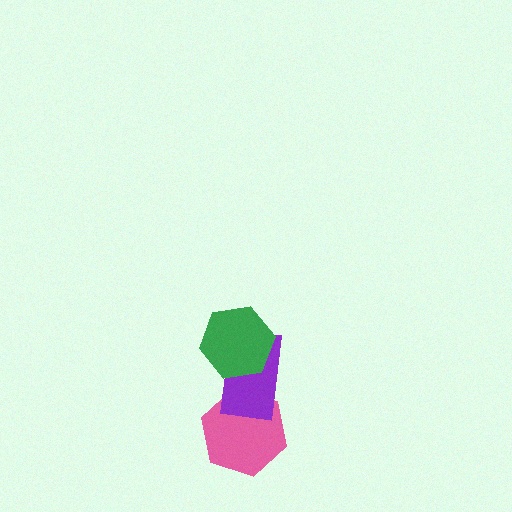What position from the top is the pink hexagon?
The pink hexagon is 3rd from the top.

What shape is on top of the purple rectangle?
The green hexagon is on top of the purple rectangle.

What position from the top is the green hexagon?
The green hexagon is 1st from the top.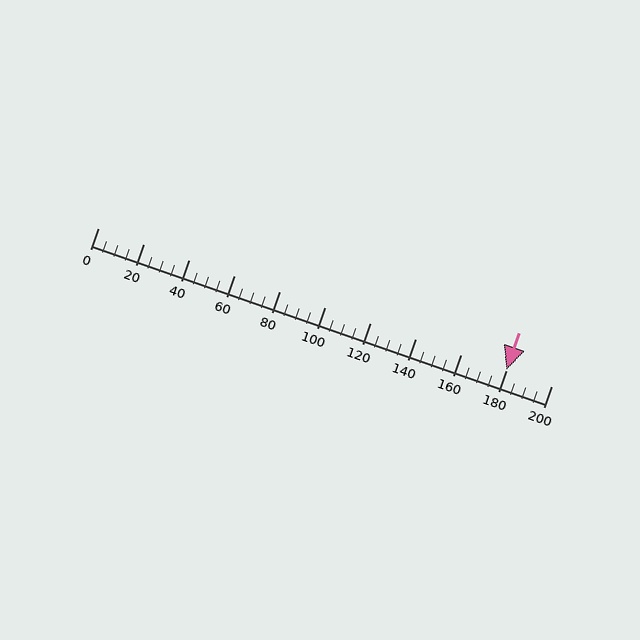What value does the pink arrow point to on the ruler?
The pink arrow points to approximately 180.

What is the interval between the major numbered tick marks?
The major tick marks are spaced 20 units apart.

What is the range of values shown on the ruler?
The ruler shows values from 0 to 200.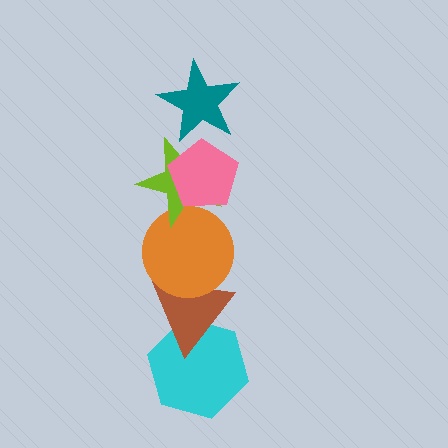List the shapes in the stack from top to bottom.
From top to bottom: the teal star, the pink pentagon, the lime star, the orange circle, the brown triangle, the cyan hexagon.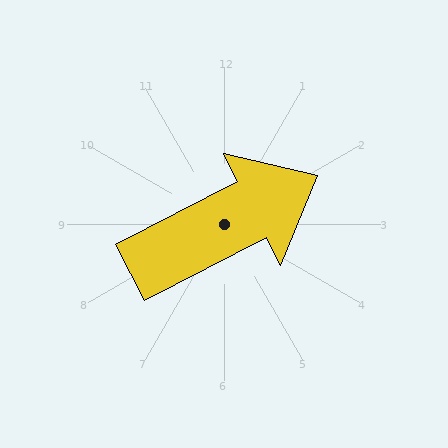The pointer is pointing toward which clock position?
Roughly 2 o'clock.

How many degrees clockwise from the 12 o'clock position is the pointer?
Approximately 63 degrees.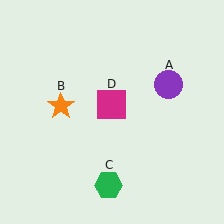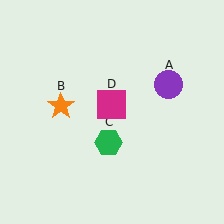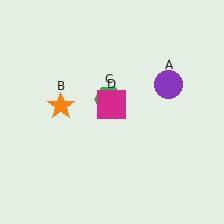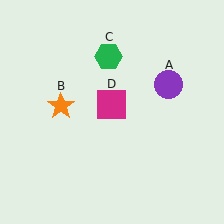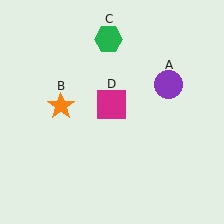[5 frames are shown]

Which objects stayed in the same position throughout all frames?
Purple circle (object A) and orange star (object B) and magenta square (object D) remained stationary.